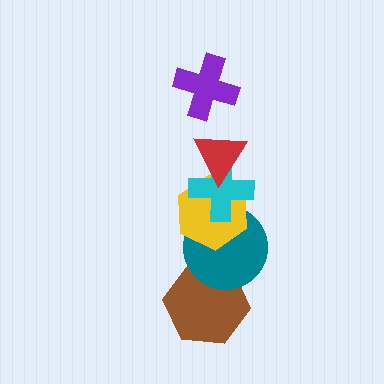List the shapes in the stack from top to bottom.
From top to bottom: the purple cross, the red triangle, the cyan cross, the yellow hexagon, the teal circle, the brown hexagon.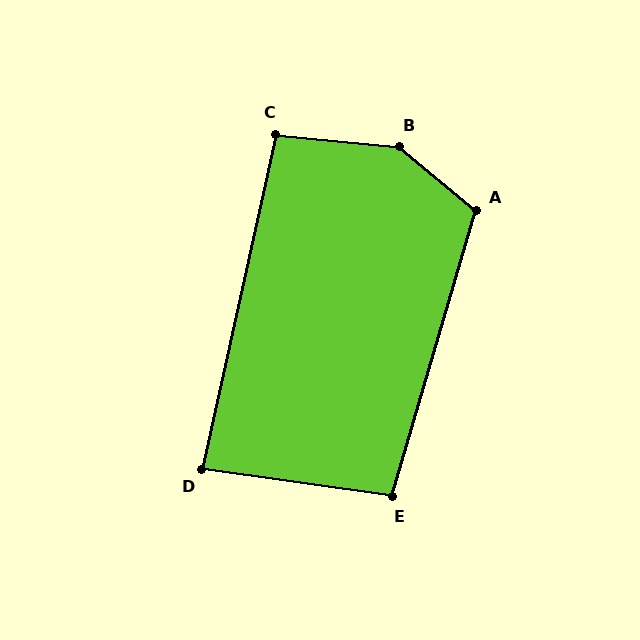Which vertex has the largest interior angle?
B, at approximately 146 degrees.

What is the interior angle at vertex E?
Approximately 98 degrees (obtuse).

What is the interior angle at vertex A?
Approximately 113 degrees (obtuse).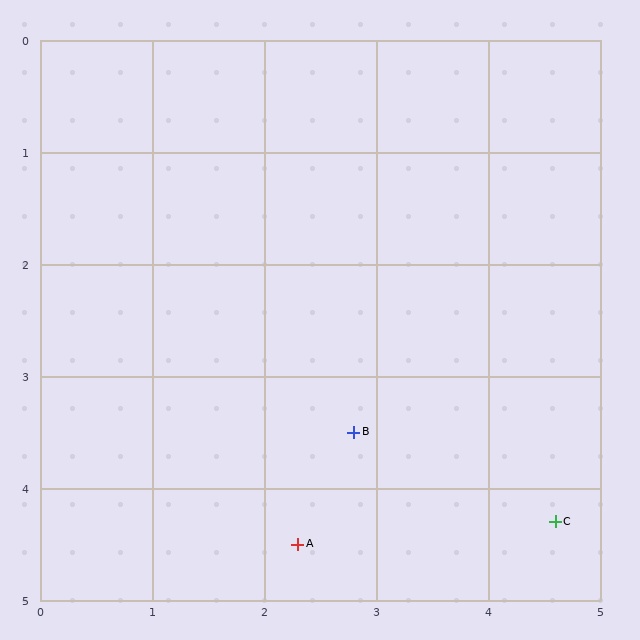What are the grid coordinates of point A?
Point A is at approximately (2.3, 4.5).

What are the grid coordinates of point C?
Point C is at approximately (4.6, 4.3).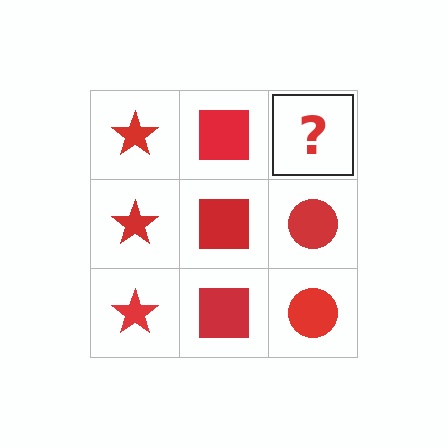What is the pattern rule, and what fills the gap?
The rule is that each column has a consistent shape. The gap should be filled with a red circle.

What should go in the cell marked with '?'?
The missing cell should contain a red circle.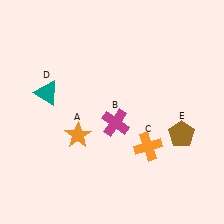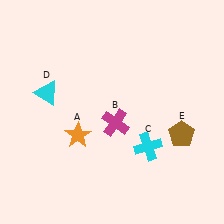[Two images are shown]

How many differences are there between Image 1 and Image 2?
There are 2 differences between the two images.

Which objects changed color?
C changed from orange to cyan. D changed from teal to cyan.